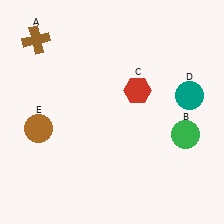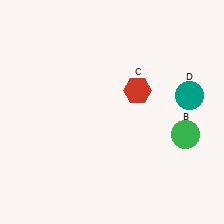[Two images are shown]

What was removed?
The brown cross (A), the brown circle (E) were removed in Image 2.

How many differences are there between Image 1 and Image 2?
There are 2 differences between the two images.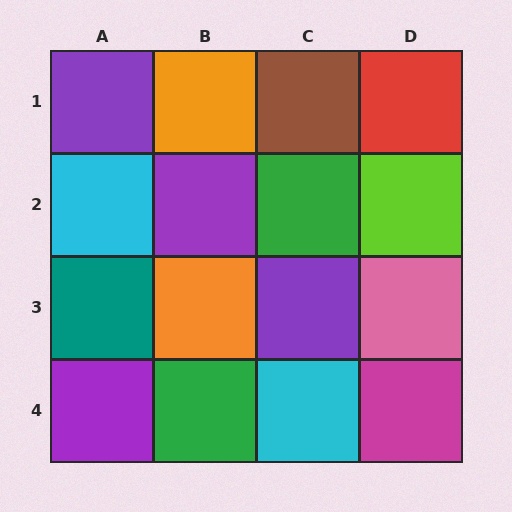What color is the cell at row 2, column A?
Cyan.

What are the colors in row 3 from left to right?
Teal, orange, purple, pink.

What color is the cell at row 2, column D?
Lime.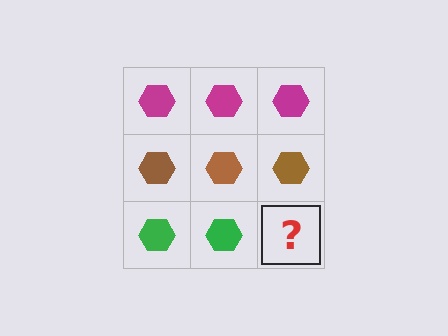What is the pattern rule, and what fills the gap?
The rule is that each row has a consistent color. The gap should be filled with a green hexagon.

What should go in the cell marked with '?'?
The missing cell should contain a green hexagon.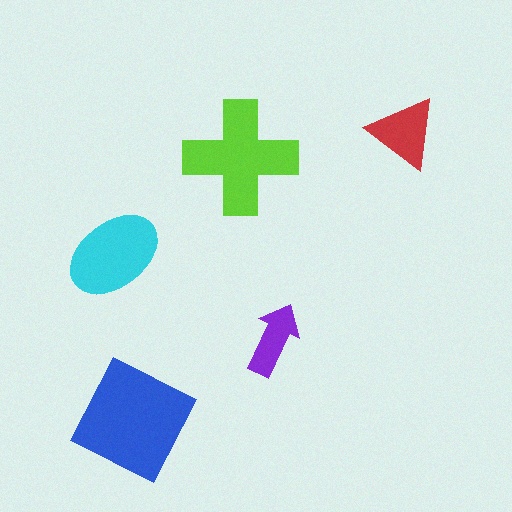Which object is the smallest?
The purple arrow.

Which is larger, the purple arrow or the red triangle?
The red triangle.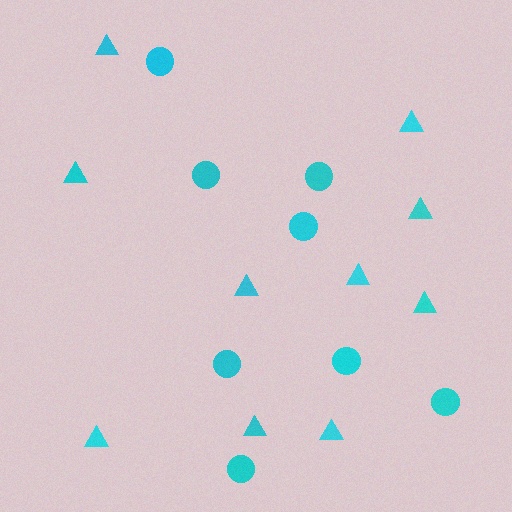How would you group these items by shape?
There are 2 groups: one group of circles (8) and one group of triangles (10).